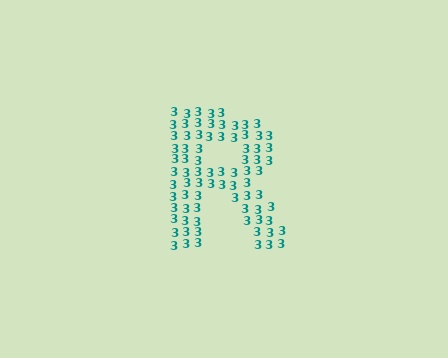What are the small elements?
The small elements are digit 3's.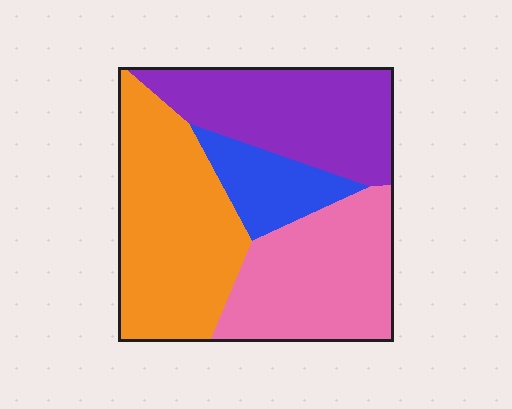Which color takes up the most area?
Orange, at roughly 35%.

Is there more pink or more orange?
Orange.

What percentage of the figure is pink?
Pink covers roughly 30% of the figure.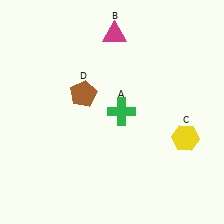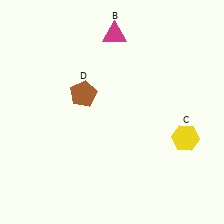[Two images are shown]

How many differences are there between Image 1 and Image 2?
There is 1 difference between the two images.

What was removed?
The green cross (A) was removed in Image 2.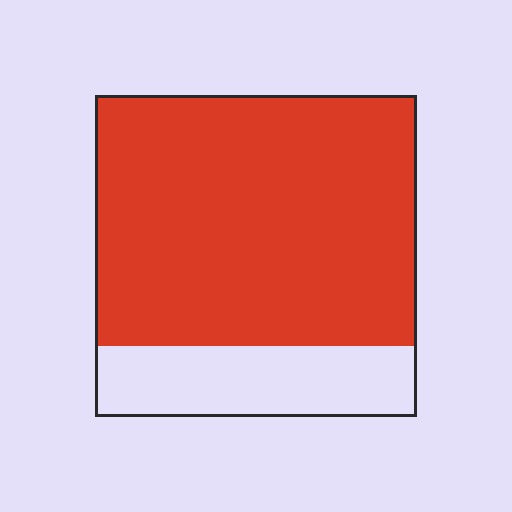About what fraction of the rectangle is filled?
About four fifths (4/5).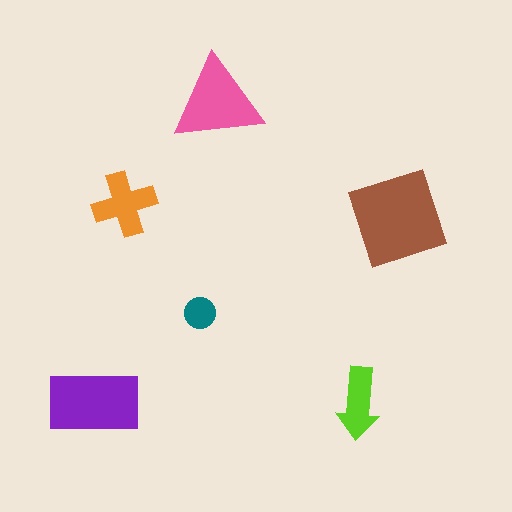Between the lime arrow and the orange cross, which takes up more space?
The orange cross.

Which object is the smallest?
The teal circle.